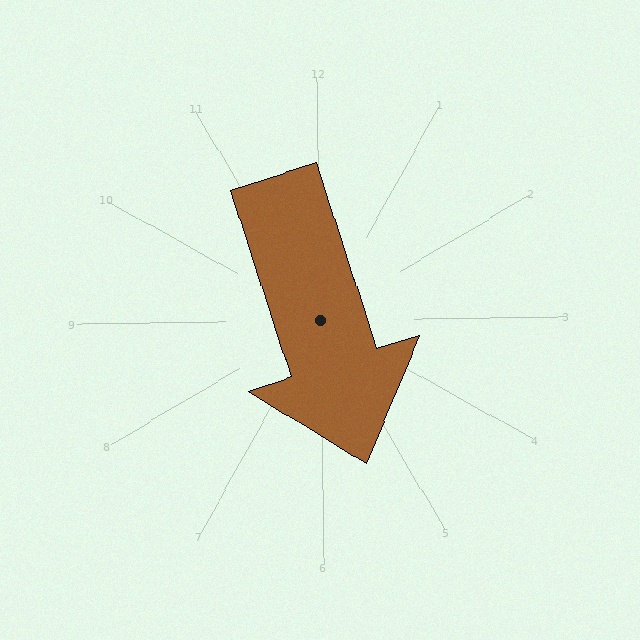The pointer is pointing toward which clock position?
Roughly 5 o'clock.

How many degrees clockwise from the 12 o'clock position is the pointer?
Approximately 163 degrees.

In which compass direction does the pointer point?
South.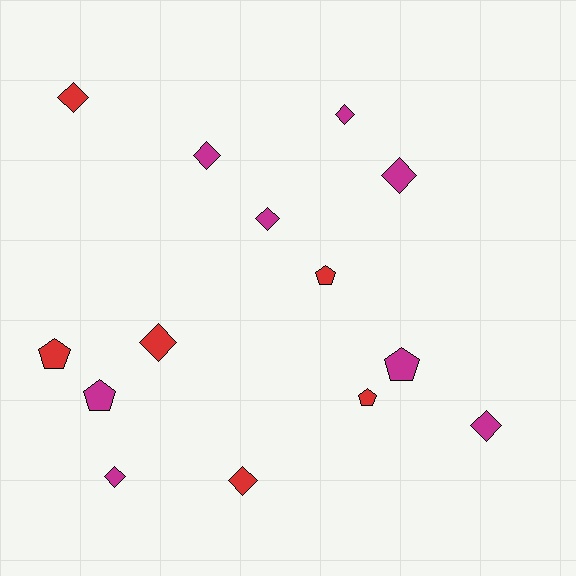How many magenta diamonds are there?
There are 6 magenta diamonds.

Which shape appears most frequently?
Diamond, with 9 objects.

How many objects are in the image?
There are 14 objects.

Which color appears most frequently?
Magenta, with 8 objects.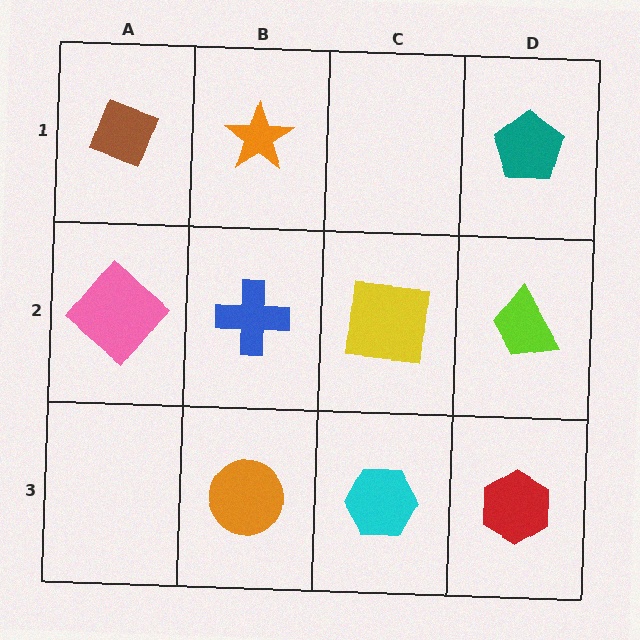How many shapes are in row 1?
3 shapes.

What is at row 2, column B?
A blue cross.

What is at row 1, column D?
A teal pentagon.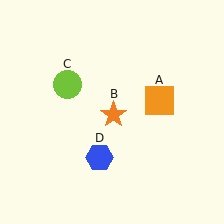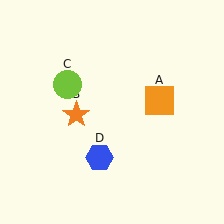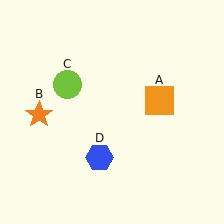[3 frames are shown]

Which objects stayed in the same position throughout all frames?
Orange square (object A) and lime circle (object C) and blue hexagon (object D) remained stationary.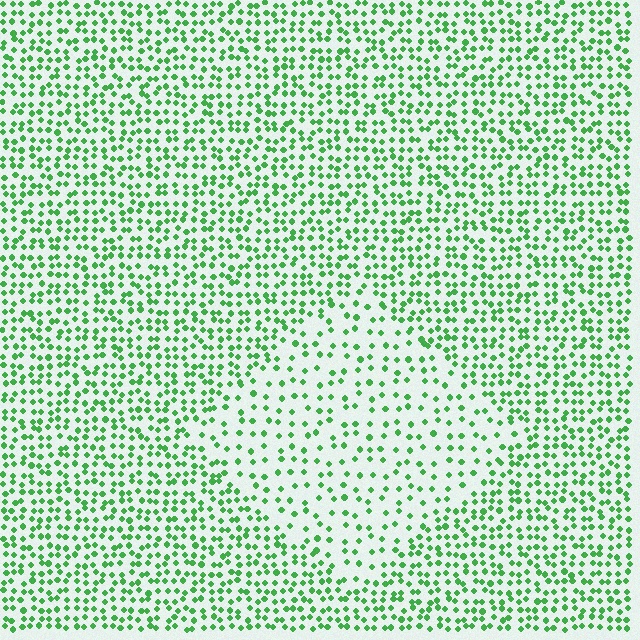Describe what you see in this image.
The image contains small green elements arranged at two different densities. A diamond-shaped region is visible where the elements are less densely packed than the surrounding area.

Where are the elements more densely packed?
The elements are more densely packed outside the diamond boundary.